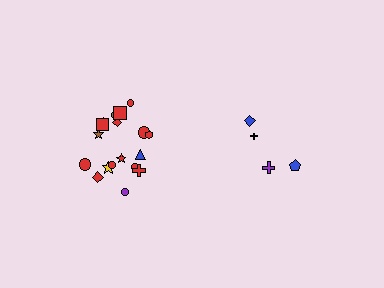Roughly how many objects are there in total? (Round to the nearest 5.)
Roughly 20 objects in total.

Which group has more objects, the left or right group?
The left group.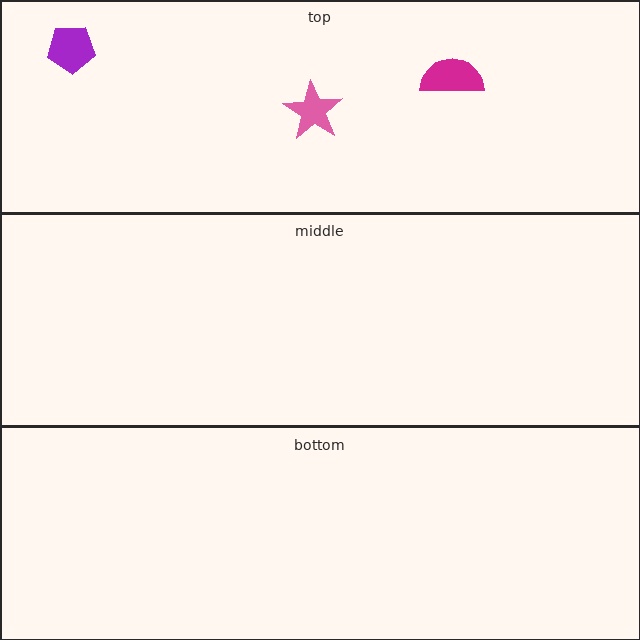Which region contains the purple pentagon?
The top region.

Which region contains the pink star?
The top region.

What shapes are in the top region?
The pink star, the magenta semicircle, the purple pentagon.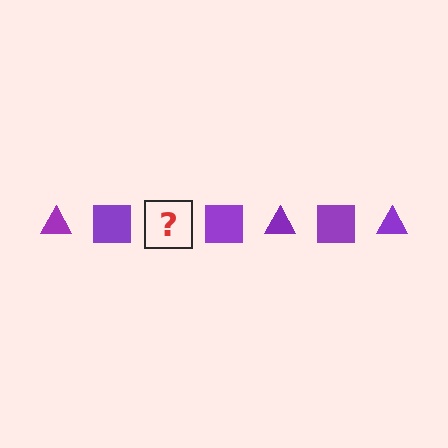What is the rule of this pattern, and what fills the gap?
The rule is that the pattern cycles through triangle, square shapes in purple. The gap should be filled with a purple triangle.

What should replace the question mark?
The question mark should be replaced with a purple triangle.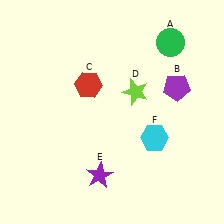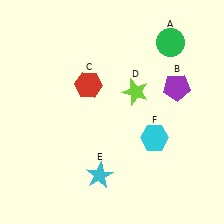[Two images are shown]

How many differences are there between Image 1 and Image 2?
There is 1 difference between the two images.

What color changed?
The star (E) changed from purple in Image 1 to cyan in Image 2.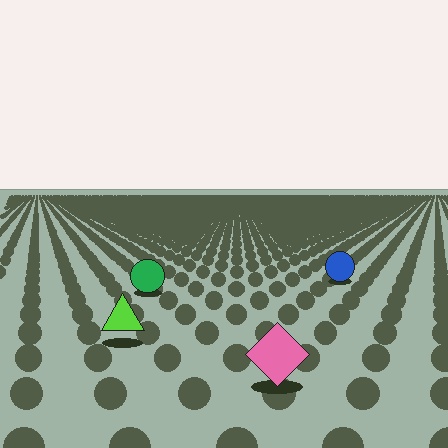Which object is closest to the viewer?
The pink diamond is closest. The texture marks near it are larger and more spread out.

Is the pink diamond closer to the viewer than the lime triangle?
Yes. The pink diamond is closer — you can tell from the texture gradient: the ground texture is coarser near it.